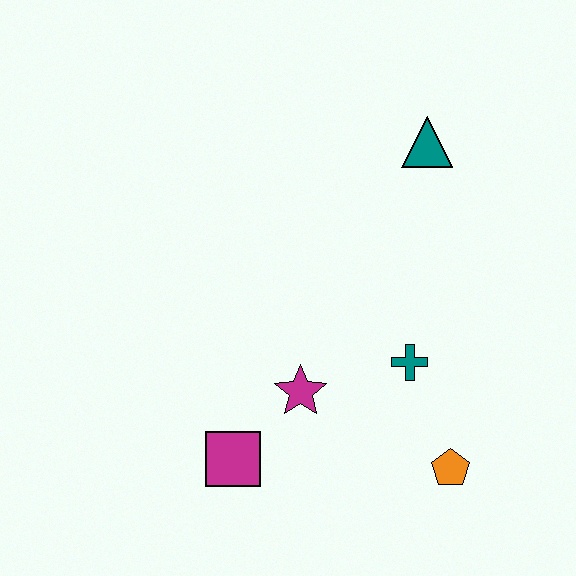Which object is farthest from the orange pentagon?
The teal triangle is farthest from the orange pentagon.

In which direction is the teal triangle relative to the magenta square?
The teal triangle is above the magenta square.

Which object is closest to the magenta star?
The magenta square is closest to the magenta star.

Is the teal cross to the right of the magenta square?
Yes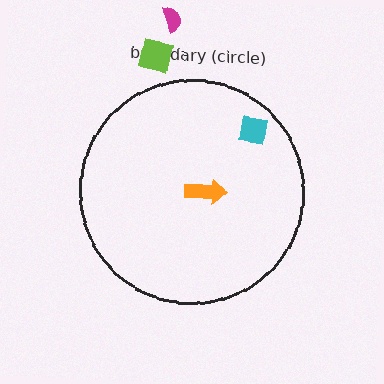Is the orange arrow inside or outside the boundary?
Inside.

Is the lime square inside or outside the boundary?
Outside.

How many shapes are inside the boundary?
2 inside, 2 outside.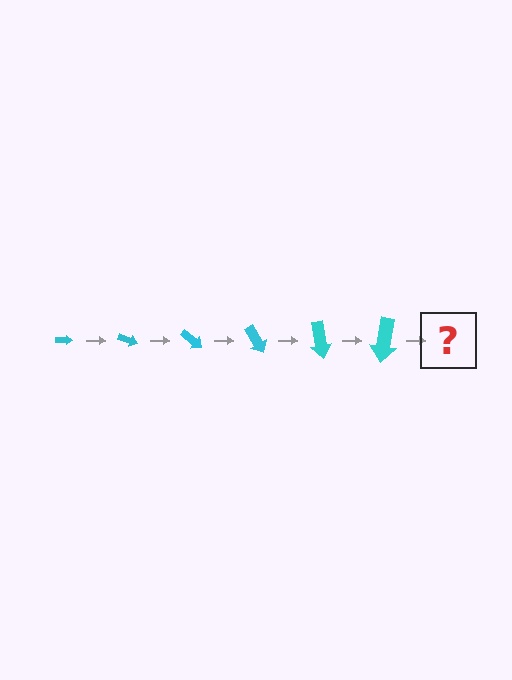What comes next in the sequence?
The next element should be an arrow, larger than the previous one and rotated 120 degrees from the start.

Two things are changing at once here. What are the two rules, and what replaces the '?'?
The two rules are that the arrow grows larger each step and it rotates 20 degrees each step. The '?' should be an arrow, larger than the previous one and rotated 120 degrees from the start.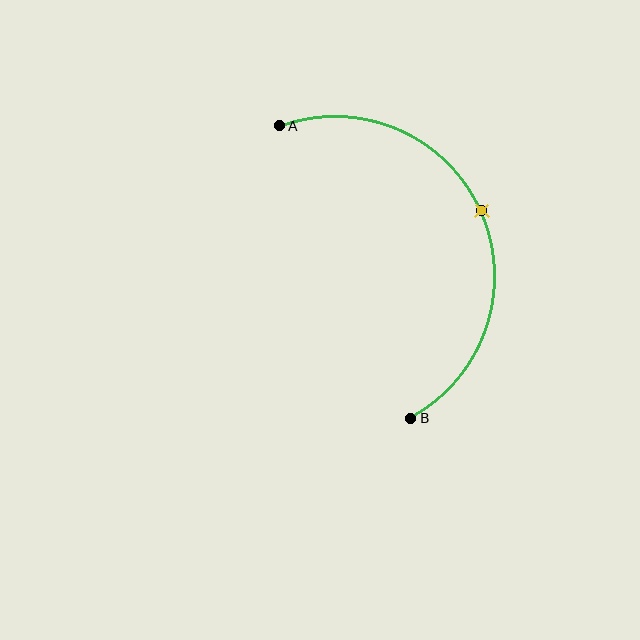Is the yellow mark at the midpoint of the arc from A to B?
Yes. The yellow mark lies on the arc at equal arc-length from both A and B — it is the arc midpoint.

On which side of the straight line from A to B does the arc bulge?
The arc bulges to the right of the straight line connecting A and B.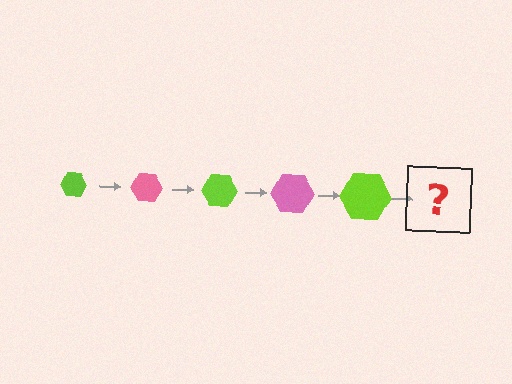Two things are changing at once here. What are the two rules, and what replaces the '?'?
The two rules are that the hexagon grows larger each step and the color cycles through lime and pink. The '?' should be a pink hexagon, larger than the previous one.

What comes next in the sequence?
The next element should be a pink hexagon, larger than the previous one.